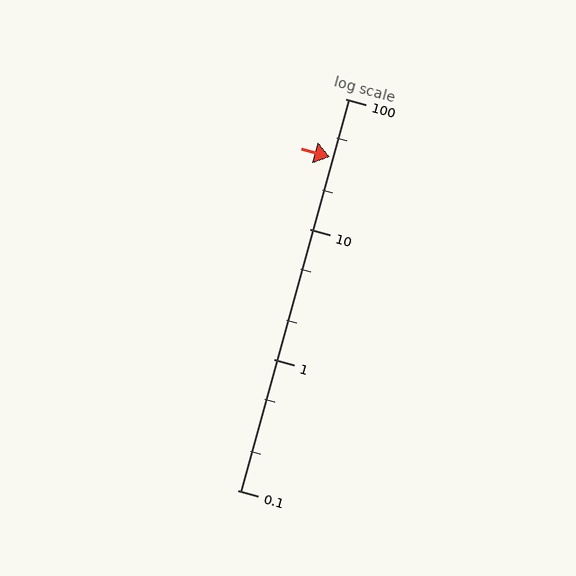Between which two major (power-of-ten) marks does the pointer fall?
The pointer is between 10 and 100.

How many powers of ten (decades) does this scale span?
The scale spans 3 decades, from 0.1 to 100.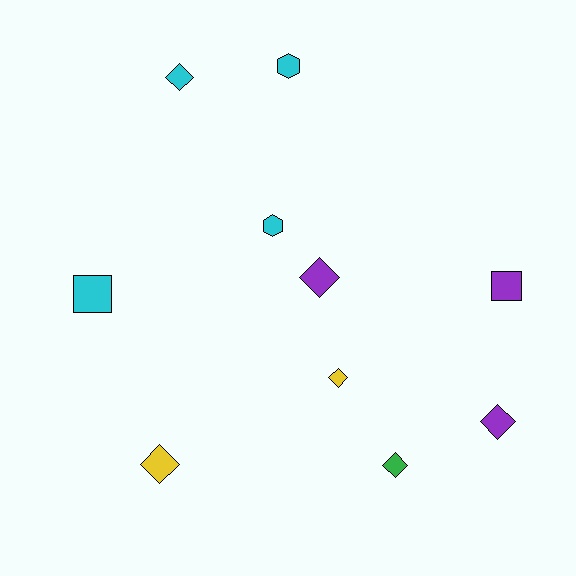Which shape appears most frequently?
Diamond, with 6 objects.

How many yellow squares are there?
There are no yellow squares.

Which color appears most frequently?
Cyan, with 4 objects.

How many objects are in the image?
There are 10 objects.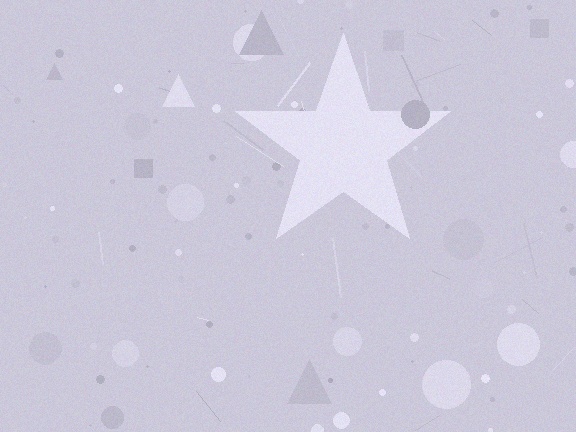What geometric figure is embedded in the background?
A star is embedded in the background.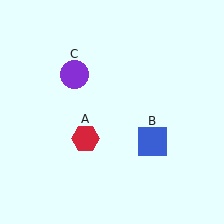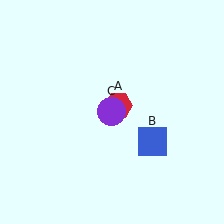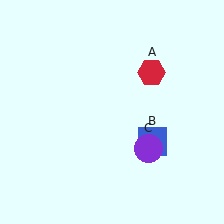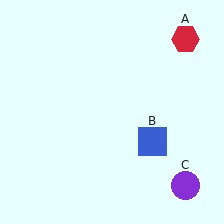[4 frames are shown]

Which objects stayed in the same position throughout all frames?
Blue square (object B) remained stationary.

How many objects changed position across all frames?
2 objects changed position: red hexagon (object A), purple circle (object C).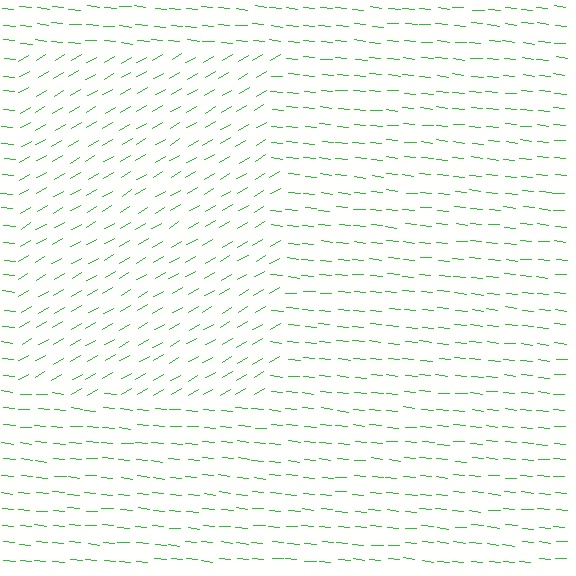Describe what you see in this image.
The image is filled with small green line segments. A rectangle region in the image has lines oriented differently from the surrounding lines, creating a visible texture boundary.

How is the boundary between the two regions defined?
The boundary is defined purely by a change in line orientation (approximately 36 degrees difference). All lines are the same color and thickness.